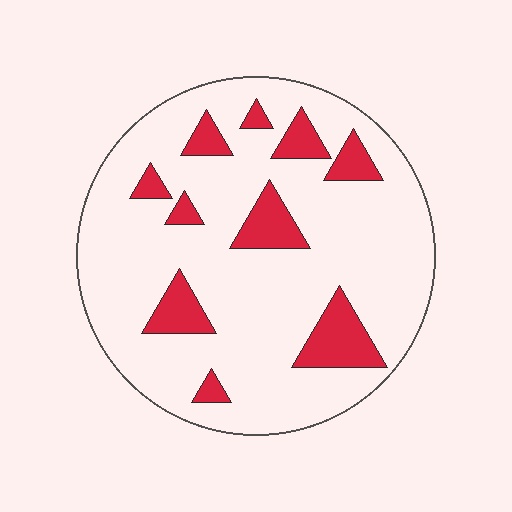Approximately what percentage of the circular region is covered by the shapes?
Approximately 15%.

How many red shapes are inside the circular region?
10.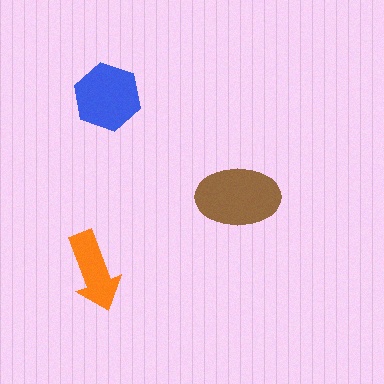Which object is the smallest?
The orange arrow.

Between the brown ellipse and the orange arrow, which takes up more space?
The brown ellipse.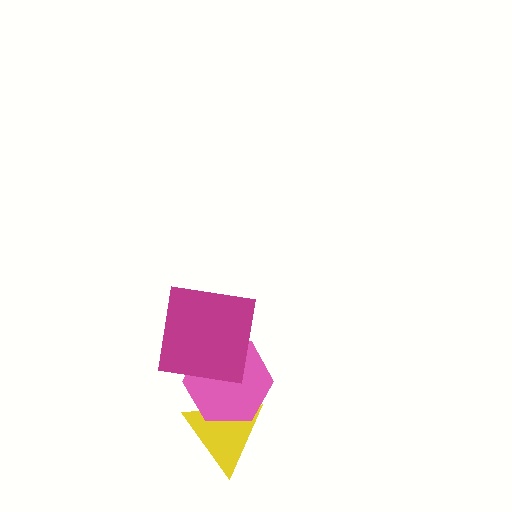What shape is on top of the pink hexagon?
The magenta square is on top of the pink hexagon.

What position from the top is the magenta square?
The magenta square is 1st from the top.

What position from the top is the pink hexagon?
The pink hexagon is 2nd from the top.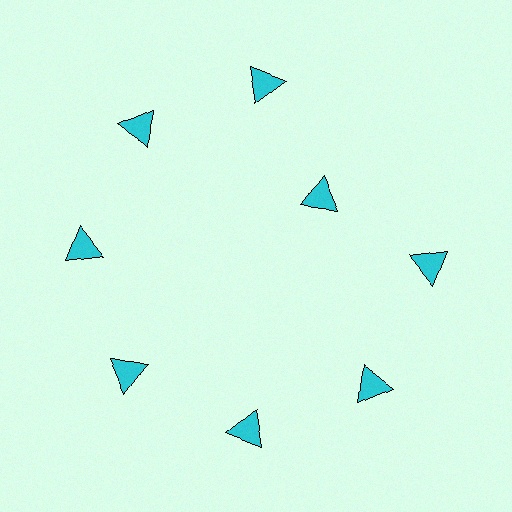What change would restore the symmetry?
The symmetry would be restored by moving it outward, back onto the ring so that all 8 triangles sit at equal angles and equal distance from the center.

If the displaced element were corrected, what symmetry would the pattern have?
It would have 8-fold rotational symmetry — the pattern would map onto itself every 45 degrees.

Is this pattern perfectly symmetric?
No. The 8 cyan triangles are arranged in a ring, but one element near the 2 o'clock position is pulled inward toward the center, breaking the 8-fold rotational symmetry.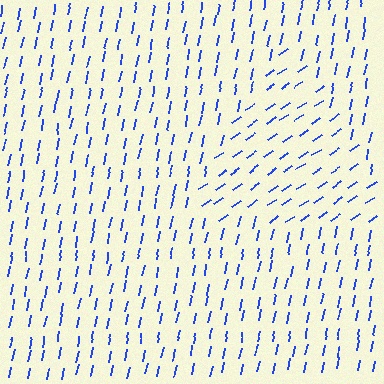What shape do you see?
I see a triangle.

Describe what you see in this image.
The image is filled with small blue line segments. A triangle region in the image has lines oriented differently from the surrounding lines, creating a visible texture boundary.